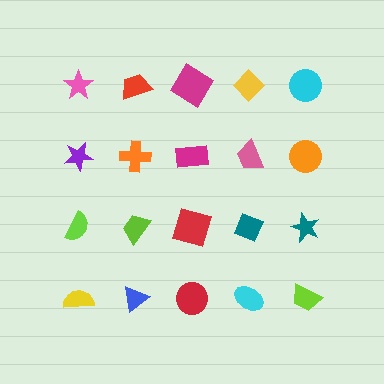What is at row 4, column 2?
A blue triangle.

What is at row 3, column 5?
A teal star.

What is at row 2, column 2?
An orange cross.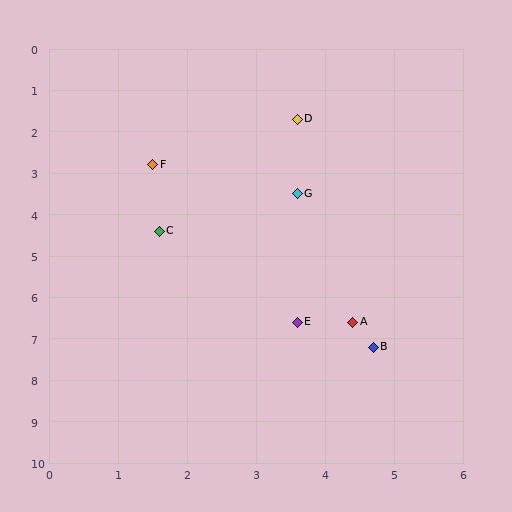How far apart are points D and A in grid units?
Points D and A are about 5.0 grid units apart.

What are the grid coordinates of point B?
Point B is at approximately (4.7, 7.2).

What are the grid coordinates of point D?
Point D is at approximately (3.6, 1.7).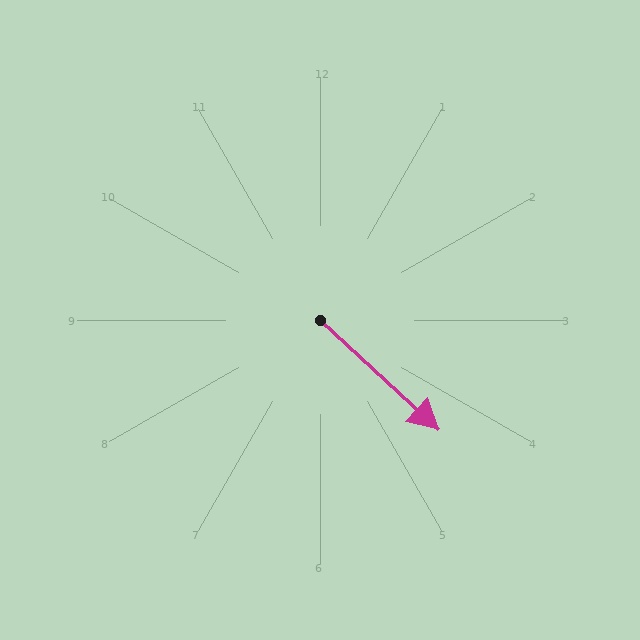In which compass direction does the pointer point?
Southeast.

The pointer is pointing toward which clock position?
Roughly 4 o'clock.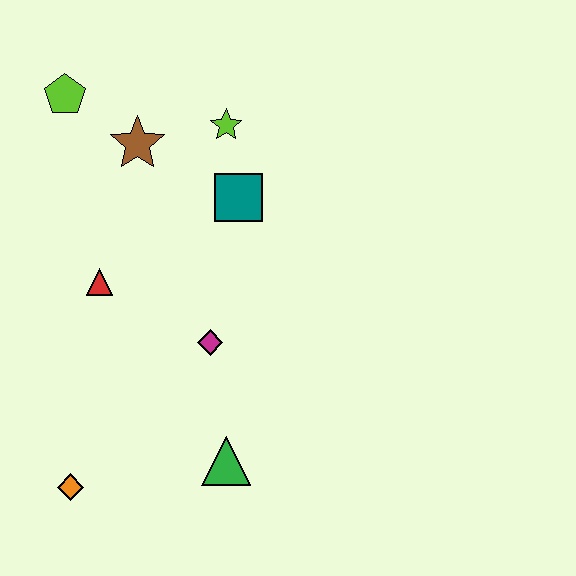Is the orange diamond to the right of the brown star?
No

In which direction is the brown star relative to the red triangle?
The brown star is above the red triangle.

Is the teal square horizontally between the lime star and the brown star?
No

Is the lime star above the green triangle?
Yes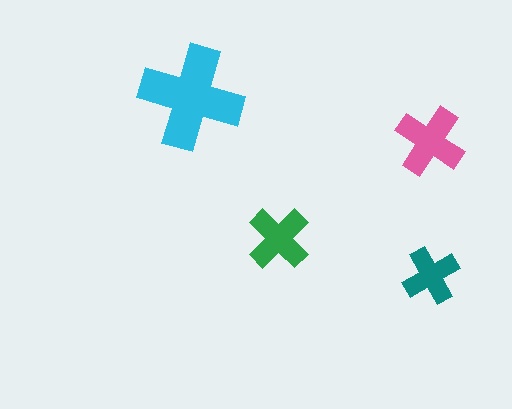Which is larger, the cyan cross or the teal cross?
The cyan one.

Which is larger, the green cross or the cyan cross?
The cyan one.